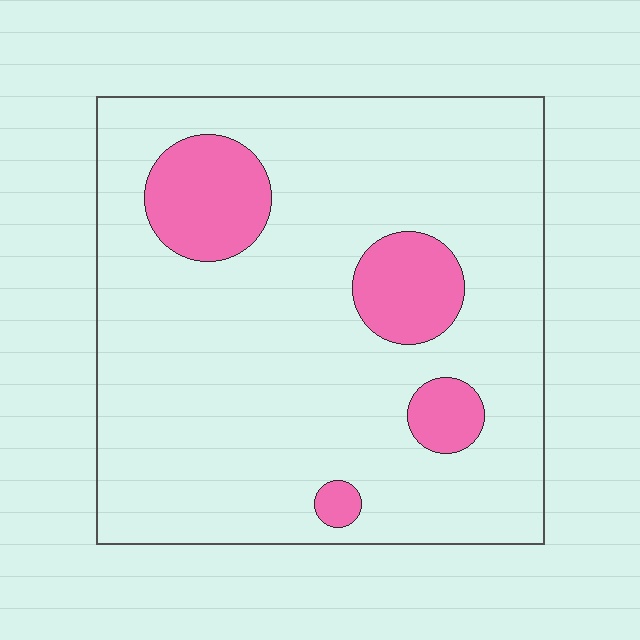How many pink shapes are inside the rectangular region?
4.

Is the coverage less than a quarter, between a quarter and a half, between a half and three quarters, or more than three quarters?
Less than a quarter.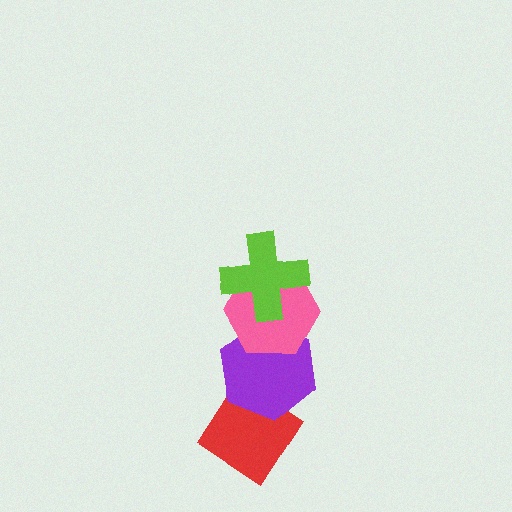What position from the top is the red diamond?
The red diamond is 4th from the top.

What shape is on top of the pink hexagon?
The lime cross is on top of the pink hexagon.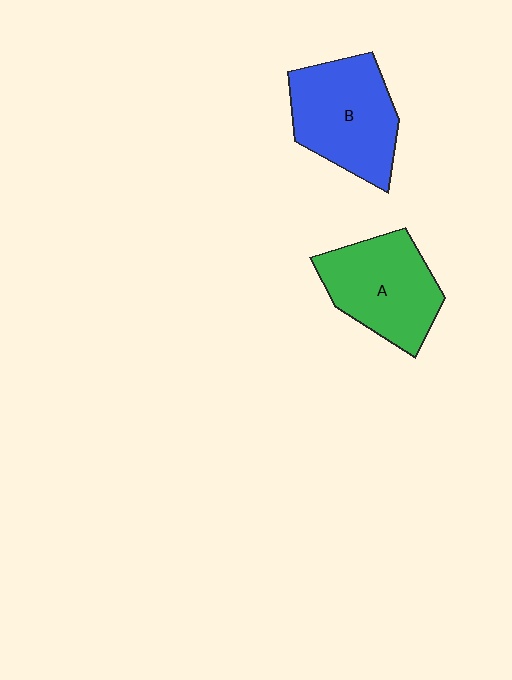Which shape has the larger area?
Shape B (blue).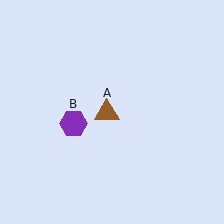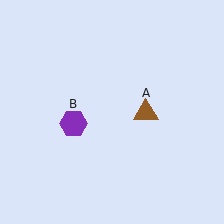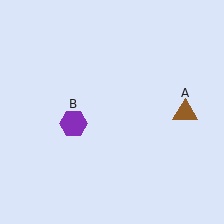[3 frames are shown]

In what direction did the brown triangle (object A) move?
The brown triangle (object A) moved right.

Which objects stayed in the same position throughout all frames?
Purple hexagon (object B) remained stationary.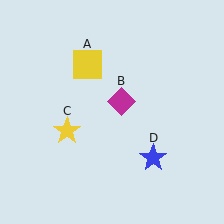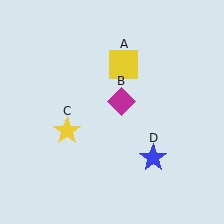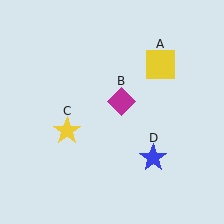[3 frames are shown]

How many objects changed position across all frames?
1 object changed position: yellow square (object A).